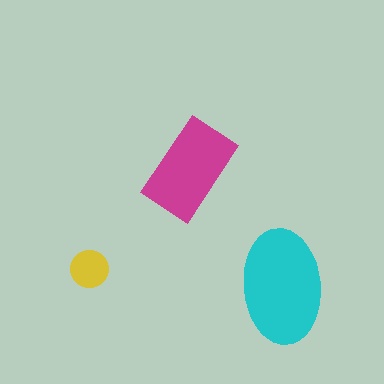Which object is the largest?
The cyan ellipse.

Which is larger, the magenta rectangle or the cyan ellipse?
The cyan ellipse.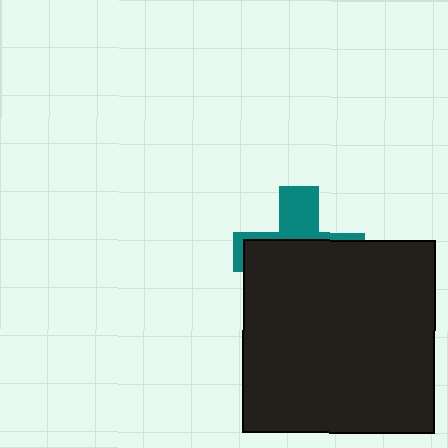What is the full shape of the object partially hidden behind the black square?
The partially hidden object is a teal cross.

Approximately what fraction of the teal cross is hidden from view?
Roughly 64% of the teal cross is hidden behind the black square.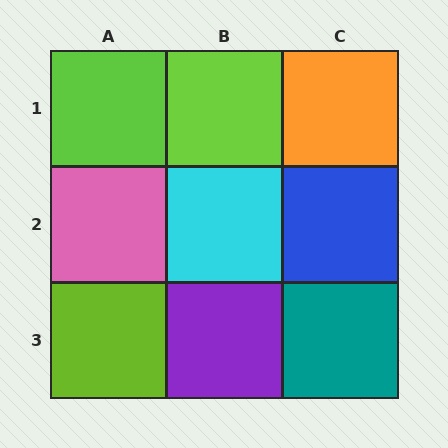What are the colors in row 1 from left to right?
Lime, lime, orange.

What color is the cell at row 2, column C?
Blue.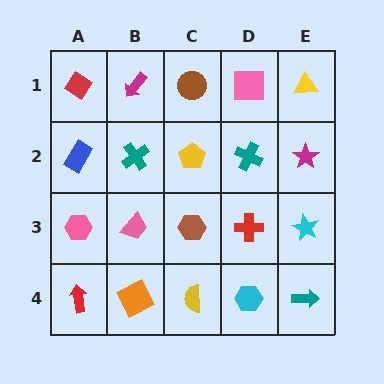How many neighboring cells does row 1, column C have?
3.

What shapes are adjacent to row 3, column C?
A yellow pentagon (row 2, column C), a yellow semicircle (row 4, column C), a pink trapezoid (row 3, column B), a red cross (row 3, column D).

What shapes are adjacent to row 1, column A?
A blue rectangle (row 2, column A), a magenta arrow (row 1, column B).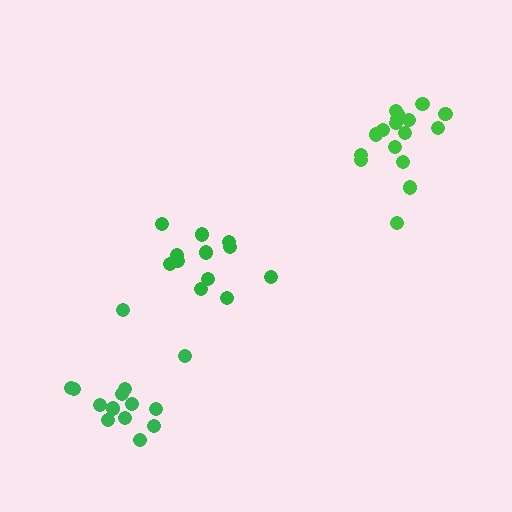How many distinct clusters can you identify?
There are 3 distinct clusters.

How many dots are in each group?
Group 1: 12 dots, Group 2: 14 dots, Group 3: 17 dots (43 total).